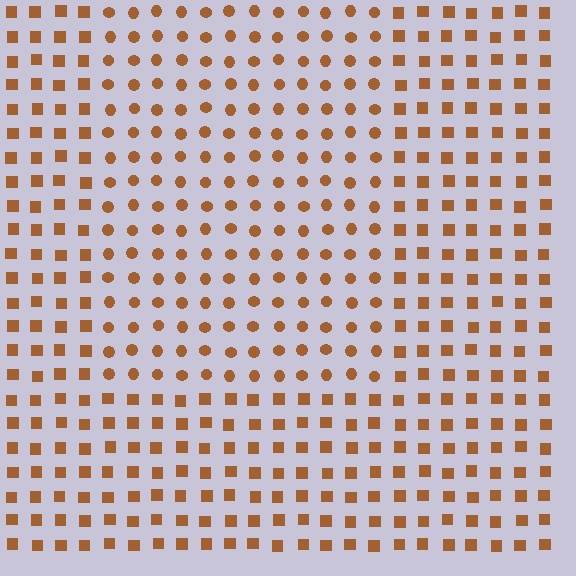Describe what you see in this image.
The image is filled with small brown elements arranged in a uniform grid. A rectangle-shaped region contains circles, while the surrounding area contains squares. The boundary is defined purely by the change in element shape.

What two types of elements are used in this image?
The image uses circles inside the rectangle region and squares outside it.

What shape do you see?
I see a rectangle.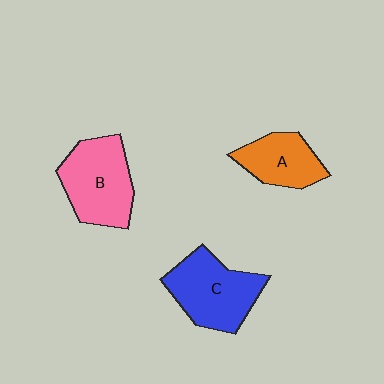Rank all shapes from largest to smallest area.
From largest to smallest: C (blue), B (pink), A (orange).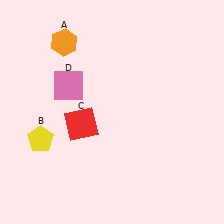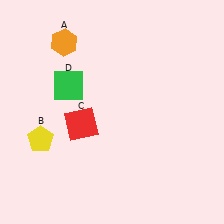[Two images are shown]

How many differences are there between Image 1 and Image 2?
There is 1 difference between the two images.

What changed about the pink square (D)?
In Image 1, D is pink. In Image 2, it changed to green.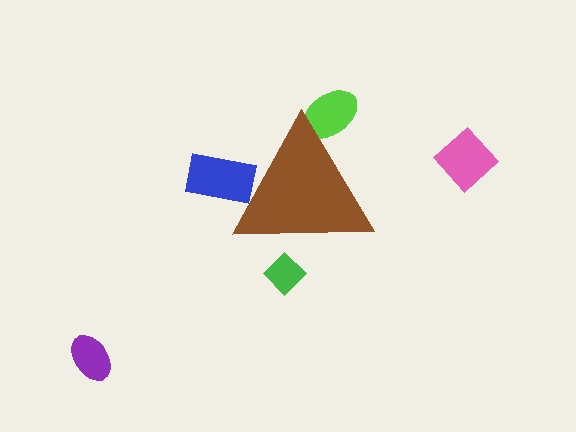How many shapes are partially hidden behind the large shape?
3 shapes are partially hidden.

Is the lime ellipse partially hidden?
Yes, the lime ellipse is partially hidden behind the brown triangle.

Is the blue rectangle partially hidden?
Yes, the blue rectangle is partially hidden behind the brown triangle.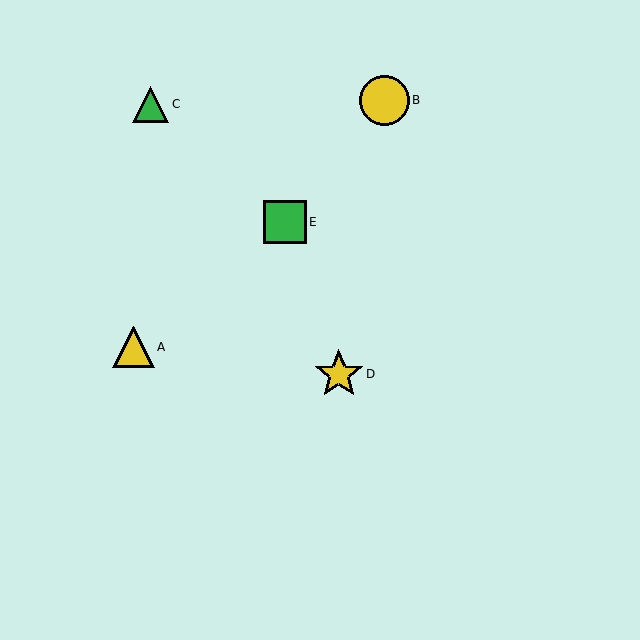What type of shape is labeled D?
Shape D is a yellow star.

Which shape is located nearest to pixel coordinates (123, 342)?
The yellow triangle (labeled A) at (134, 347) is nearest to that location.